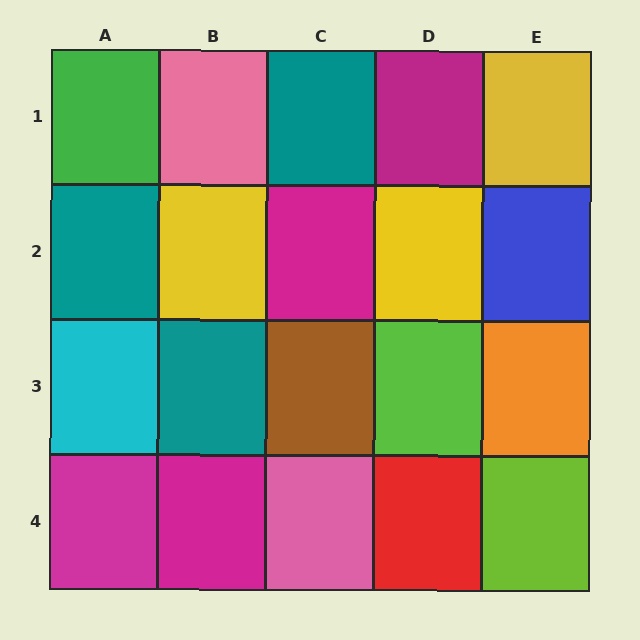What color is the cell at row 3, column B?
Teal.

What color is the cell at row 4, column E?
Lime.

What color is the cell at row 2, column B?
Yellow.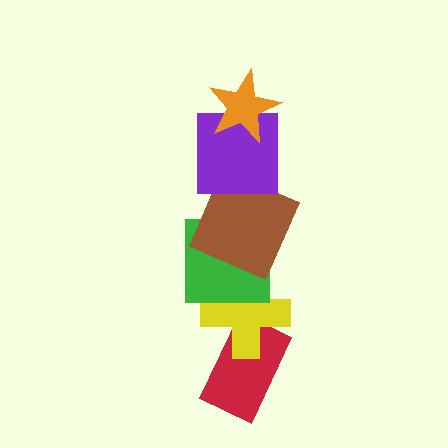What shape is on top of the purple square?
The orange star is on top of the purple square.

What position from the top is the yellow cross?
The yellow cross is 5th from the top.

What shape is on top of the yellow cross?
The green square is on top of the yellow cross.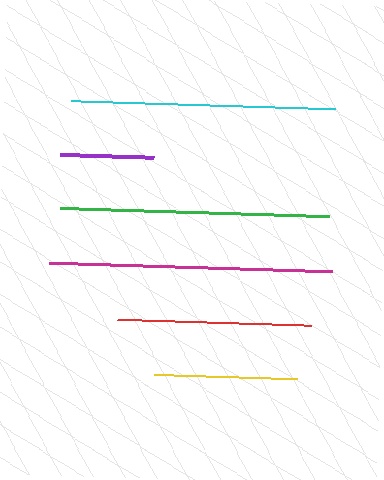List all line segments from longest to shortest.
From longest to shortest: magenta, green, cyan, red, yellow, purple.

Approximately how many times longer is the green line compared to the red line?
The green line is approximately 1.4 times the length of the red line.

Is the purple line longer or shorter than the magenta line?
The magenta line is longer than the purple line.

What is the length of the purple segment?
The purple segment is approximately 93 pixels long.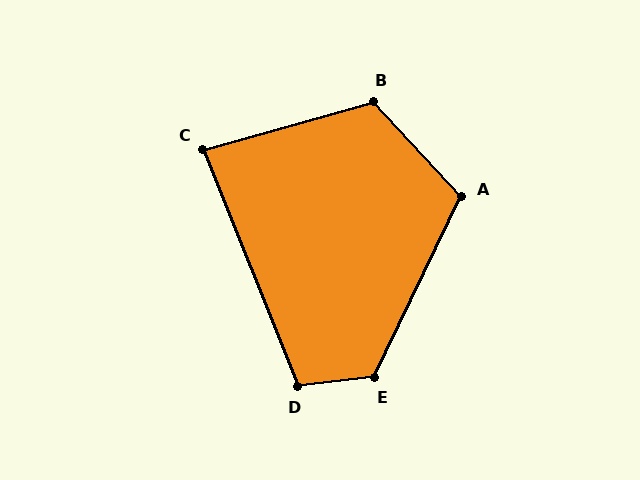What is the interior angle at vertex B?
Approximately 117 degrees (obtuse).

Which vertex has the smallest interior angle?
C, at approximately 84 degrees.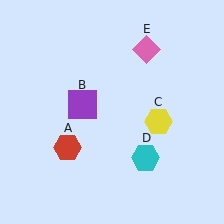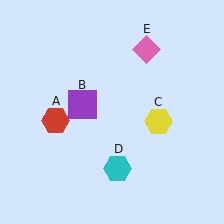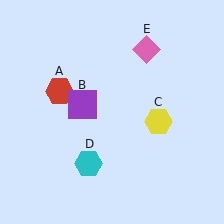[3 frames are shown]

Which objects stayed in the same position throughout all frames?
Purple square (object B) and yellow hexagon (object C) and pink diamond (object E) remained stationary.